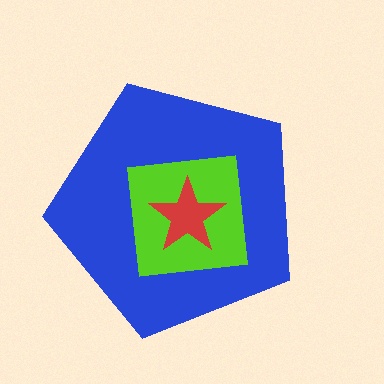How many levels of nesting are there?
3.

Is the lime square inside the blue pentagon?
Yes.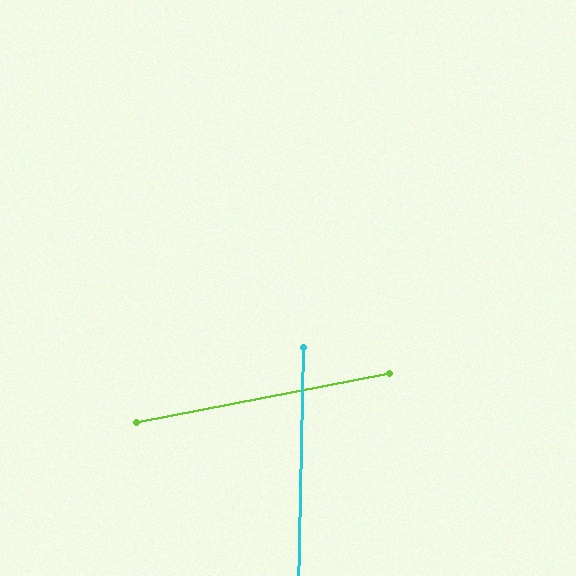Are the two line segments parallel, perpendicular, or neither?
Neither parallel nor perpendicular — they differ by about 78°.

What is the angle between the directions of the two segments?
Approximately 78 degrees.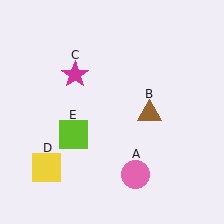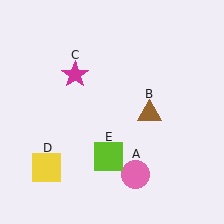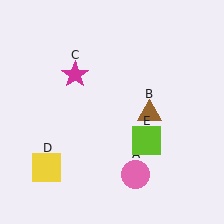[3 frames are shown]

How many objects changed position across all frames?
1 object changed position: lime square (object E).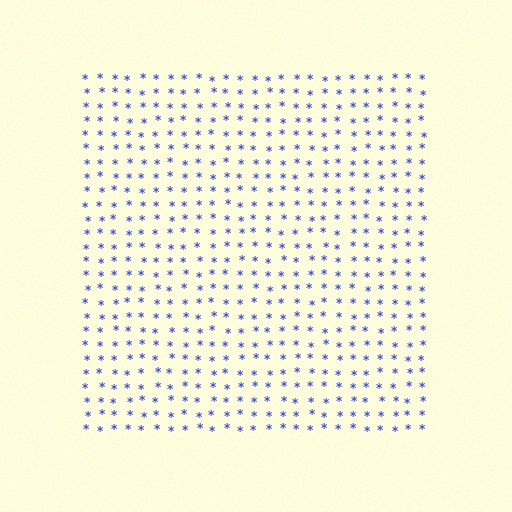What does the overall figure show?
The overall figure shows a square.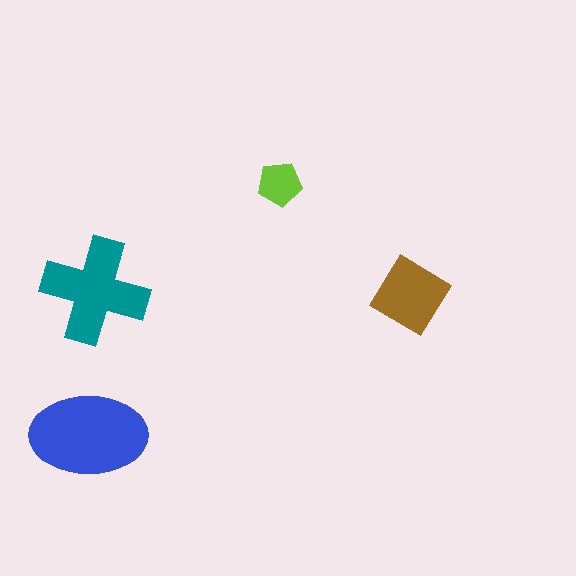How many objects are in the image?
There are 4 objects in the image.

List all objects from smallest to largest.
The lime pentagon, the brown diamond, the teal cross, the blue ellipse.